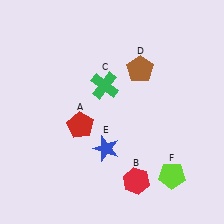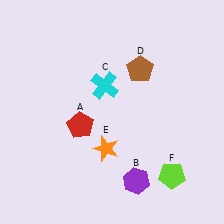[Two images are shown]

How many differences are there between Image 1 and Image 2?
There are 3 differences between the two images.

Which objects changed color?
B changed from red to purple. C changed from green to cyan. E changed from blue to orange.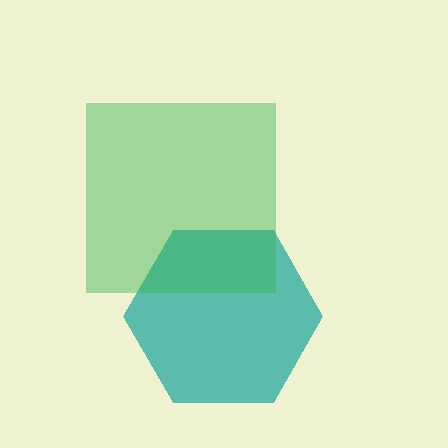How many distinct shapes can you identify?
There are 2 distinct shapes: a teal hexagon, a green square.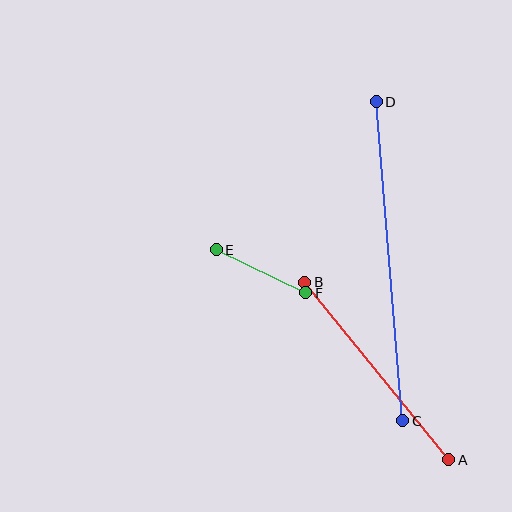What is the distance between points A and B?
The distance is approximately 228 pixels.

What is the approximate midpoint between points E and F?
The midpoint is at approximately (261, 271) pixels.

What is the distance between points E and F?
The distance is approximately 99 pixels.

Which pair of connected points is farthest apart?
Points C and D are farthest apart.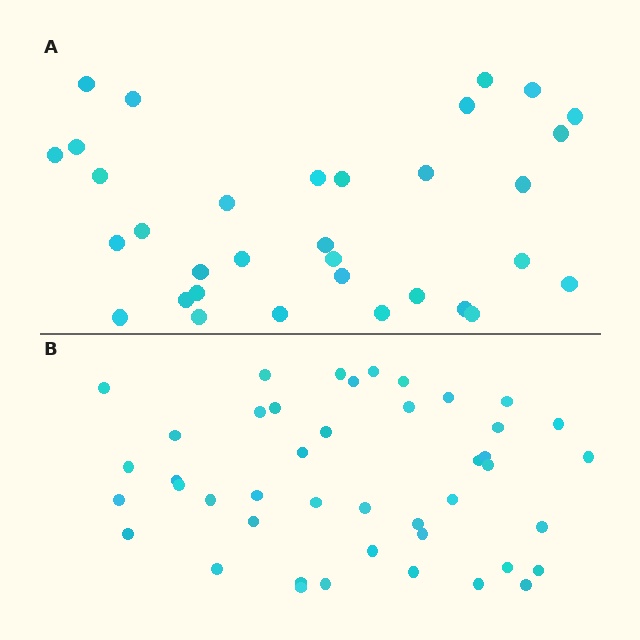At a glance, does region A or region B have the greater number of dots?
Region B (the bottom region) has more dots.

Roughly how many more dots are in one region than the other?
Region B has roughly 12 or so more dots than region A.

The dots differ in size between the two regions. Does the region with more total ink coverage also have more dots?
No. Region A has more total ink coverage because its dots are larger, but region B actually contains more individual dots. Total area can be misleading — the number of items is what matters here.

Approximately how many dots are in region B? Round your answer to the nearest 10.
About 40 dots. (The exact count is 44, which rounds to 40.)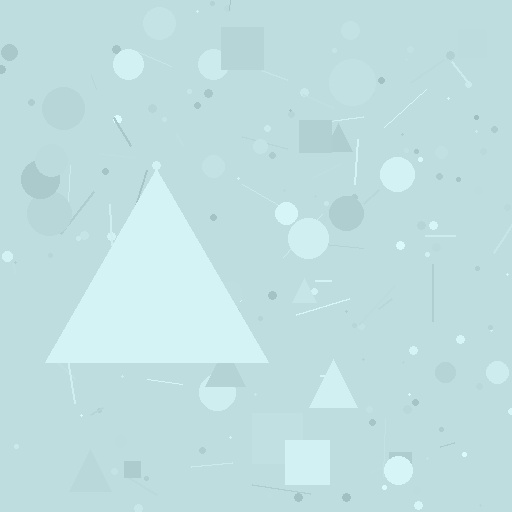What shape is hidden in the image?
A triangle is hidden in the image.